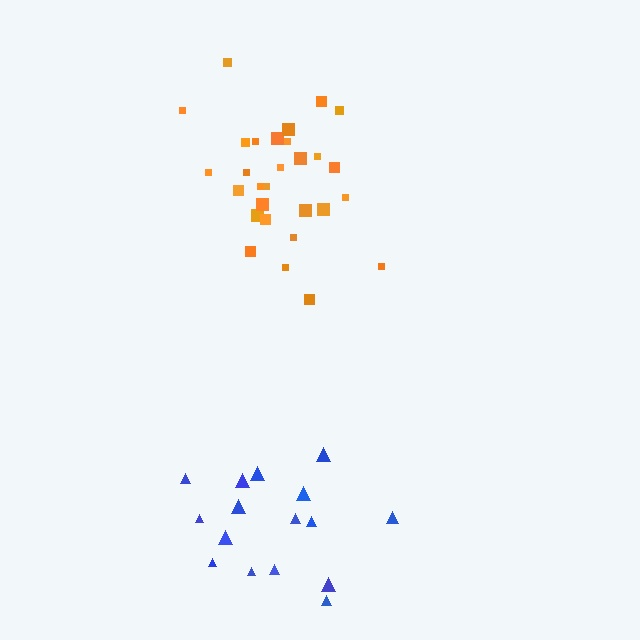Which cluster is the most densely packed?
Orange.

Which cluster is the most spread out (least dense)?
Blue.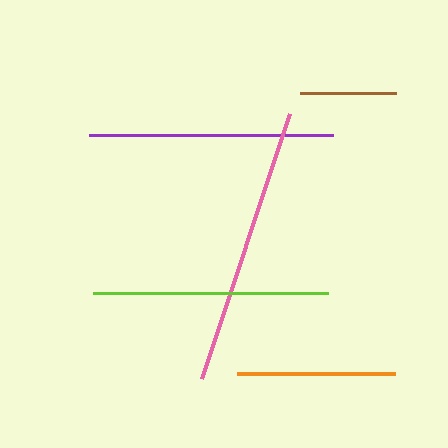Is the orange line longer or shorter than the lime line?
The lime line is longer than the orange line.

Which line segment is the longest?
The pink line is the longest at approximately 279 pixels.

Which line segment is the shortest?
The brown line is the shortest at approximately 96 pixels.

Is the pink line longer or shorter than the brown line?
The pink line is longer than the brown line.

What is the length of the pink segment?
The pink segment is approximately 279 pixels long.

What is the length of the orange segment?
The orange segment is approximately 158 pixels long.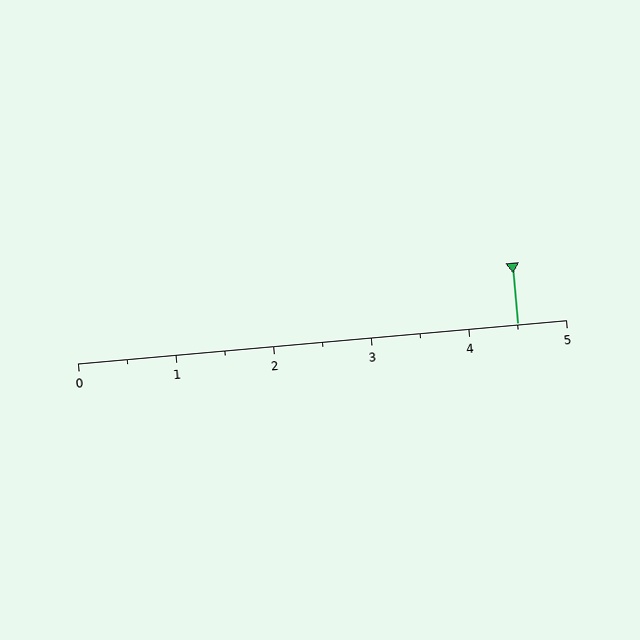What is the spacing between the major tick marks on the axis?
The major ticks are spaced 1 apart.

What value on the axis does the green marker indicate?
The marker indicates approximately 4.5.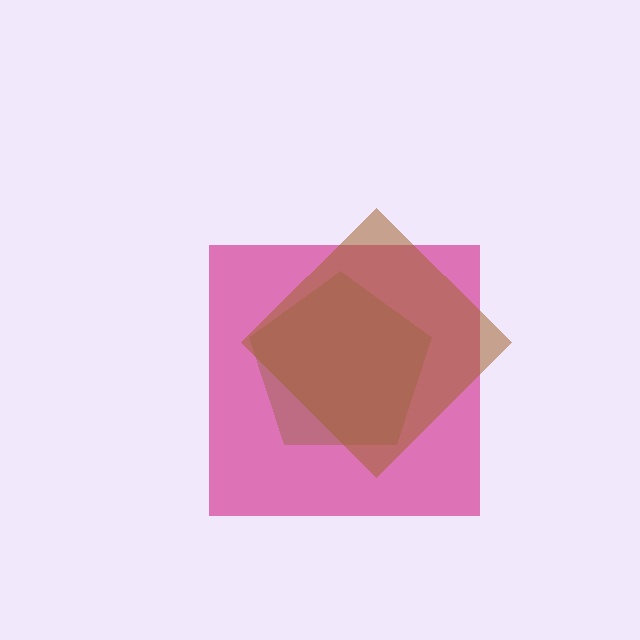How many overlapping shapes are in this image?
There are 3 overlapping shapes in the image.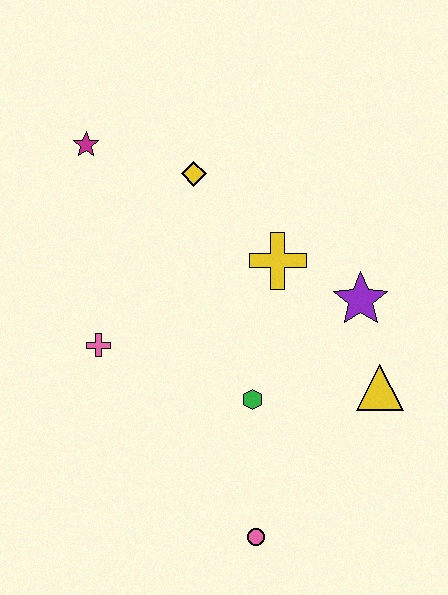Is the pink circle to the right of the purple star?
No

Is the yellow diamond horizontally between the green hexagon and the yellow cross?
No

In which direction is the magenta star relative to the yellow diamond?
The magenta star is to the left of the yellow diamond.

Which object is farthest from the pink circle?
The magenta star is farthest from the pink circle.